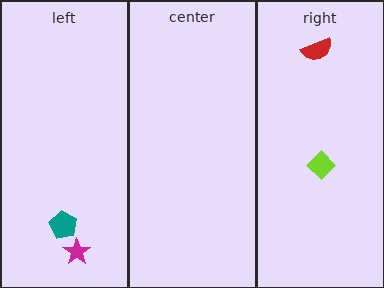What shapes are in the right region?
The red semicircle, the lime diamond.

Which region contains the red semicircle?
The right region.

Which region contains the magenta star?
The left region.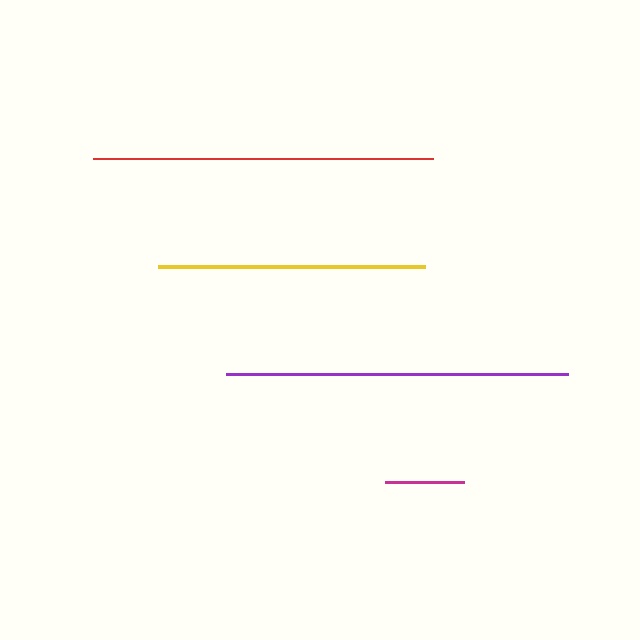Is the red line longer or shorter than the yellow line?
The red line is longer than the yellow line.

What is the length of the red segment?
The red segment is approximately 340 pixels long.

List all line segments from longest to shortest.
From longest to shortest: purple, red, yellow, magenta.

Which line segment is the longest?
The purple line is the longest at approximately 342 pixels.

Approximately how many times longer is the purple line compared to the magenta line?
The purple line is approximately 4.3 times the length of the magenta line.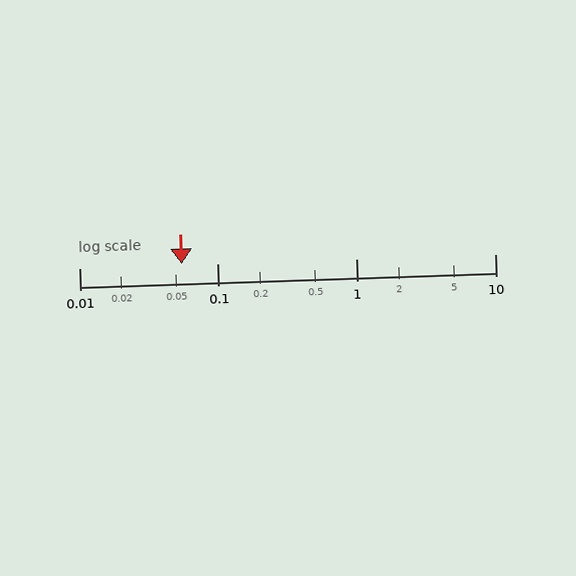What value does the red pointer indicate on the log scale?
The pointer indicates approximately 0.055.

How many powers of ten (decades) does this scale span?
The scale spans 3 decades, from 0.01 to 10.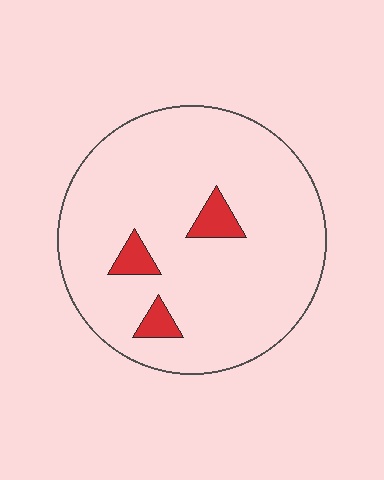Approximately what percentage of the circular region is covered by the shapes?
Approximately 5%.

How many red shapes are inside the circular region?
3.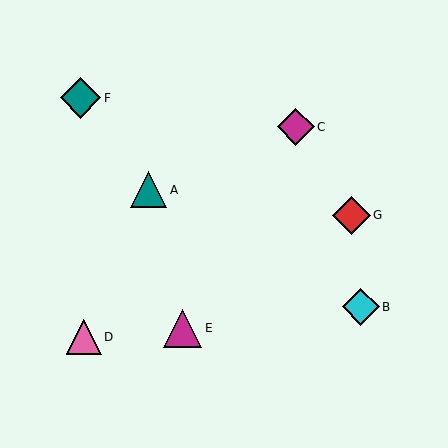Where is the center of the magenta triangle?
The center of the magenta triangle is at (183, 328).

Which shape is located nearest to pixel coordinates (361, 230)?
The red diamond (labeled G) at (351, 215) is nearest to that location.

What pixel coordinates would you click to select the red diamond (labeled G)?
Click at (351, 215) to select the red diamond G.